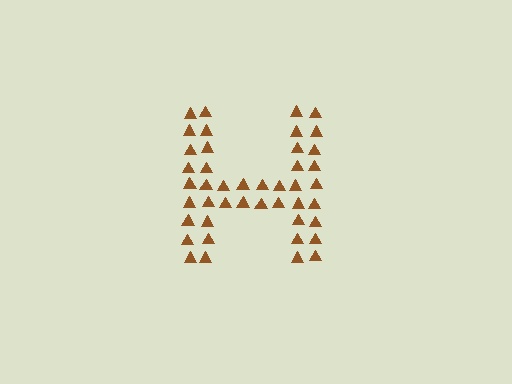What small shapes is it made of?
It is made of small triangles.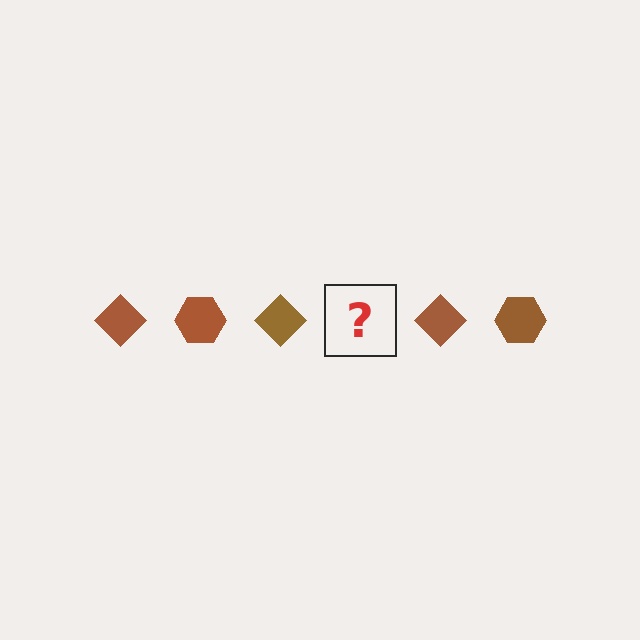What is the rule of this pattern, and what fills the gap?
The rule is that the pattern cycles through diamond, hexagon shapes in brown. The gap should be filled with a brown hexagon.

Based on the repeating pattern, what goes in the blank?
The blank should be a brown hexagon.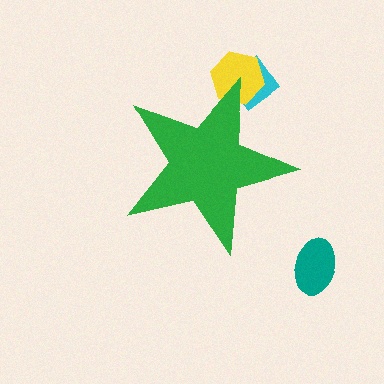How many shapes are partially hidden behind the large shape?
2 shapes are partially hidden.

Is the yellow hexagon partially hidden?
Yes, the yellow hexagon is partially hidden behind the green star.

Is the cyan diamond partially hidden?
Yes, the cyan diamond is partially hidden behind the green star.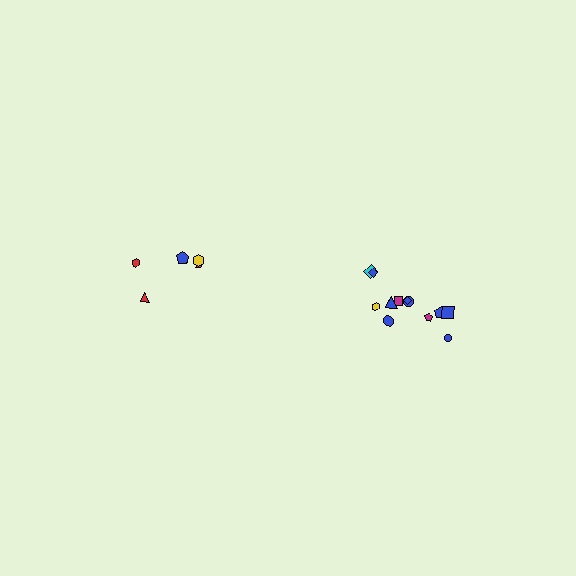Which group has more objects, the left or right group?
The right group.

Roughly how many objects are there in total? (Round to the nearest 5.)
Roughly 15 objects in total.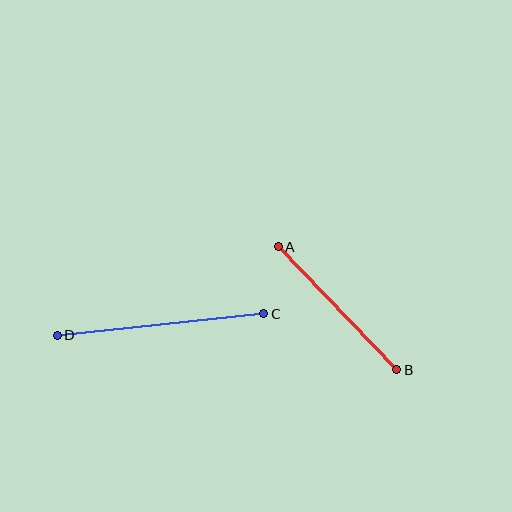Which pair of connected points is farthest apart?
Points C and D are farthest apart.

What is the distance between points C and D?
The distance is approximately 207 pixels.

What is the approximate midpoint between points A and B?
The midpoint is at approximately (337, 308) pixels.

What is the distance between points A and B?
The distance is approximately 171 pixels.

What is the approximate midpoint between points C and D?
The midpoint is at approximately (161, 325) pixels.